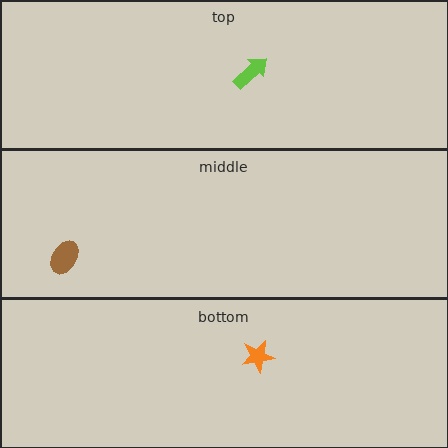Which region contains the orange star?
The bottom region.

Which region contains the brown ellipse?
The middle region.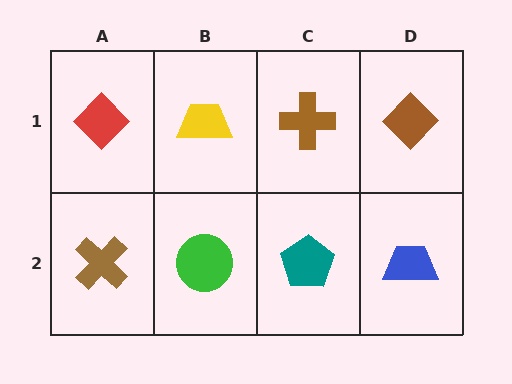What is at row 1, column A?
A red diamond.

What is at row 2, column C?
A teal pentagon.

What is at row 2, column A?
A brown cross.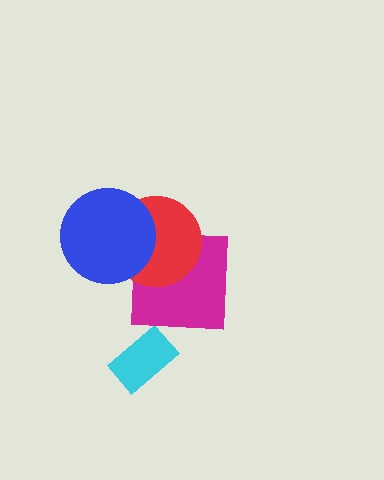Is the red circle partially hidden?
Yes, it is partially covered by another shape.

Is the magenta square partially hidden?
Yes, it is partially covered by another shape.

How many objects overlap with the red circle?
2 objects overlap with the red circle.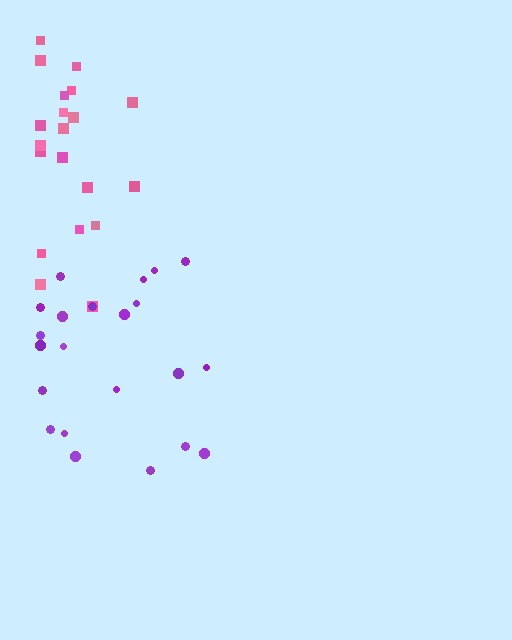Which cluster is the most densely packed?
Purple.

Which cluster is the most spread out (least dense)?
Pink.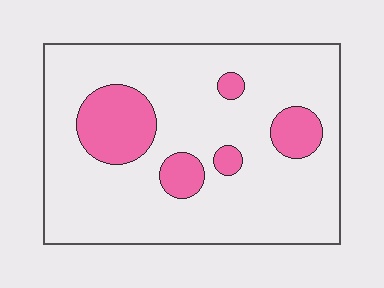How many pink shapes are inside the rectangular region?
5.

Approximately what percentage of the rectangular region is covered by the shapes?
Approximately 15%.